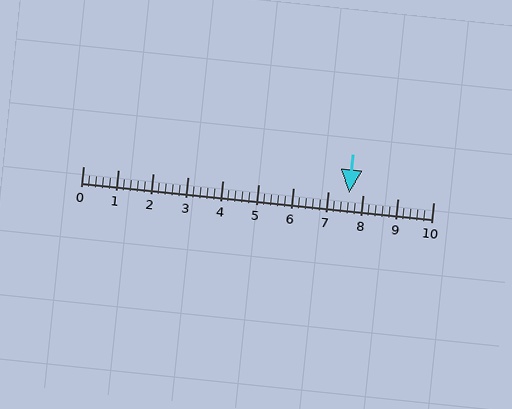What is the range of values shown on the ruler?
The ruler shows values from 0 to 10.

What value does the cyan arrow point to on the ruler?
The cyan arrow points to approximately 7.6.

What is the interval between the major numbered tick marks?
The major tick marks are spaced 1 units apart.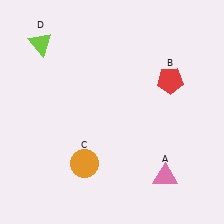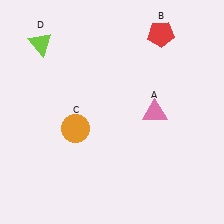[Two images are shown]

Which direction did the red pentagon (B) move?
The red pentagon (B) moved up.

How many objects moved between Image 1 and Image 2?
3 objects moved between the two images.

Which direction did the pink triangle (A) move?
The pink triangle (A) moved up.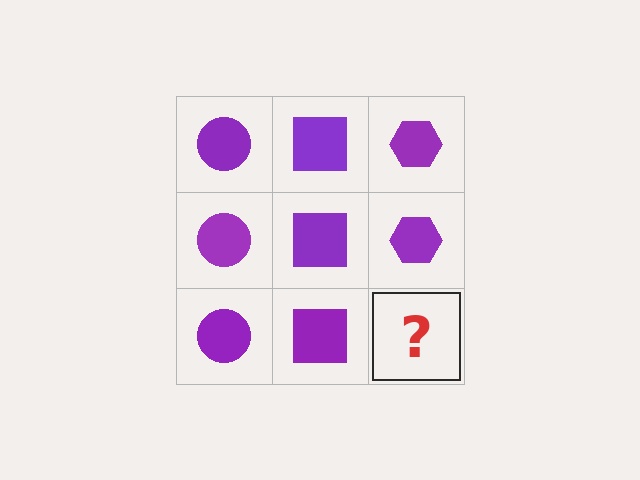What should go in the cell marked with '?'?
The missing cell should contain a purple hexagon.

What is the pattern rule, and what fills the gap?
The rule is that each column has a consistent shape. The gap should be filled with a purple hexagon.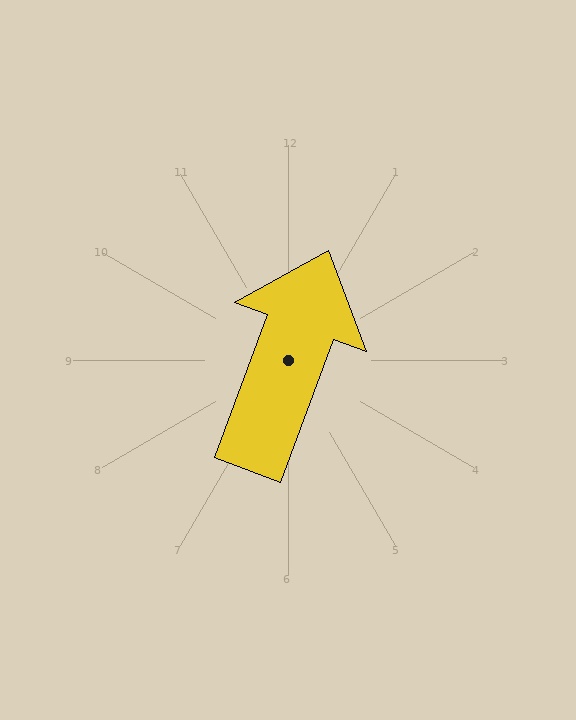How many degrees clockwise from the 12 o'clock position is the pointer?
Approximately 20 degrees.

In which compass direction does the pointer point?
North.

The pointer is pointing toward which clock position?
Roughly 1 o'clock.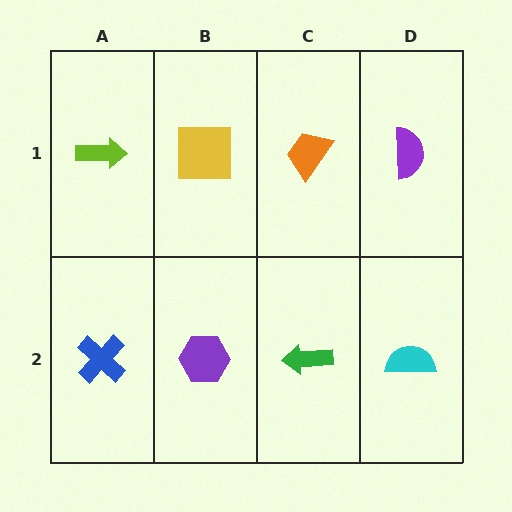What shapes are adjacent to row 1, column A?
A blue cross (row 2, column A), a yellow square (row 1, column B).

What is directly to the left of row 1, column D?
An orange trapezoid.